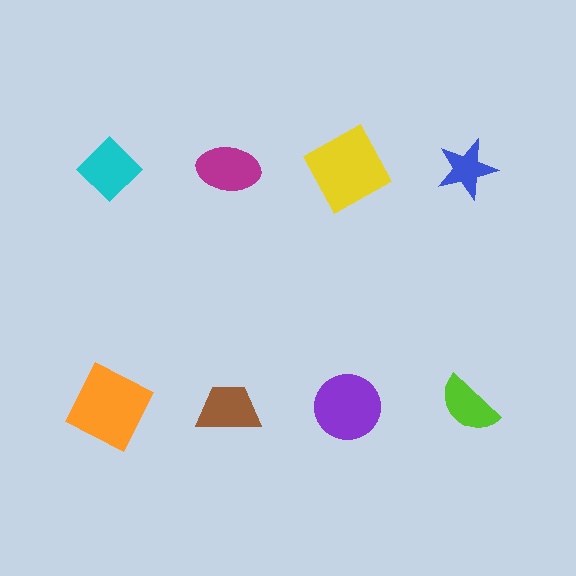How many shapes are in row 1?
4 shapes.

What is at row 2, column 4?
A lime semicircle.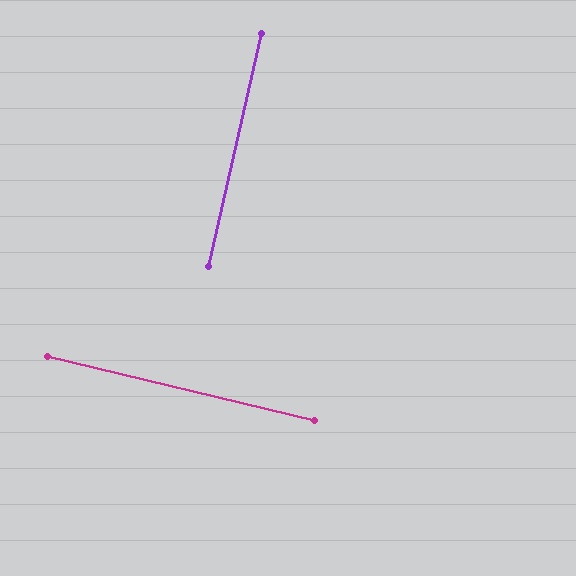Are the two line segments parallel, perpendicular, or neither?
Perpendicular — they meet at approximately 90°.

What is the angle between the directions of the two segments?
Approximately 90 degrees.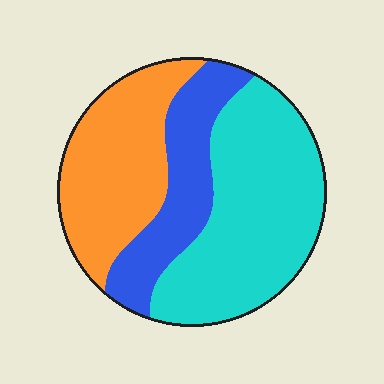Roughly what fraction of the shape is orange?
Orange covers 32% of the shape.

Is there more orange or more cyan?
Cyan.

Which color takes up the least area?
Blue, at roughly 20%.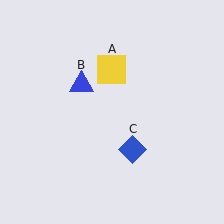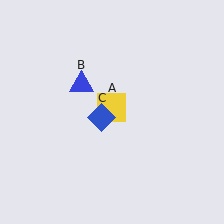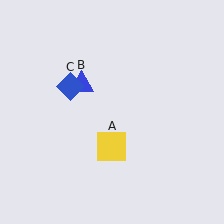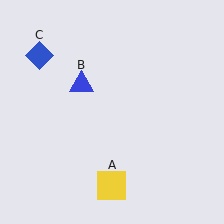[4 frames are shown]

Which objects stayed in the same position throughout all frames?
Blue triangle (object B) remained stationary.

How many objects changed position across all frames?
2 objects changed position: yellow square (object A), blue diamond (object C).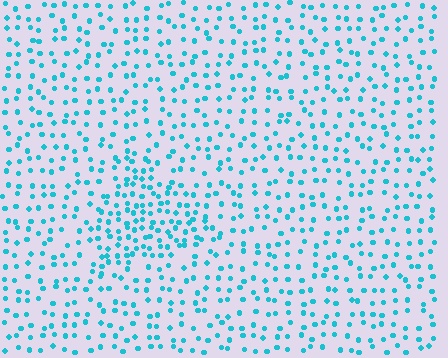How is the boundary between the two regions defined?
The boundary is defined by a change in element density (approximately 1.9x ratio). All elements are the same color, size, and shape.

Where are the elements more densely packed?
The elements are more densely packed inside the triangle boundary.